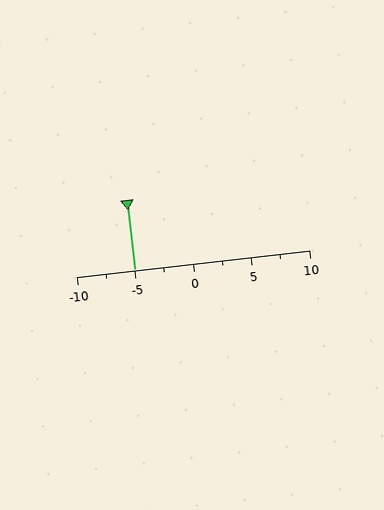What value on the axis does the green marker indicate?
The marker indicates approximately -5.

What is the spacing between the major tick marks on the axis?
The major ticks are spaced 5 apart.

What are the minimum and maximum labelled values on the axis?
The axis runs from -10 to 10.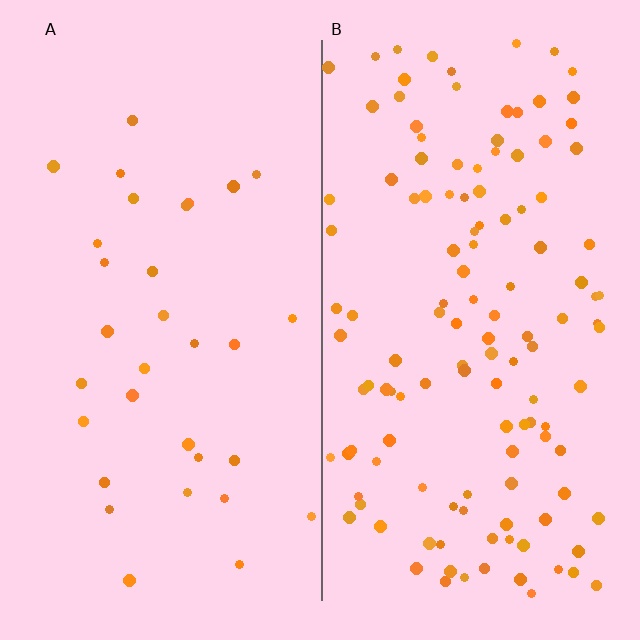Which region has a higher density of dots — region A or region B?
B (the right).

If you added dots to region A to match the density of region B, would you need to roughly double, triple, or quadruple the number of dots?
Approximately quadruple.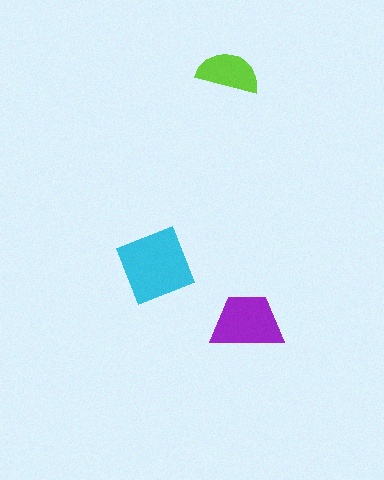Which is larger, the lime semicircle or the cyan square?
The cyan square.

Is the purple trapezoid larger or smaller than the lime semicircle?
Larger.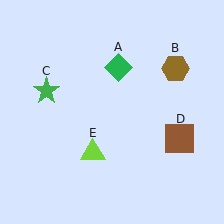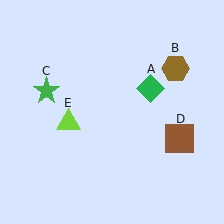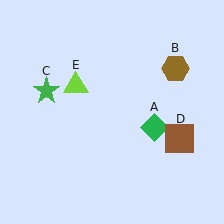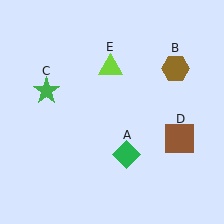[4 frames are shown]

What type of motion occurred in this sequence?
The green diamond (object A), lime triangle (object E) rotated clockwise around the center of the scene.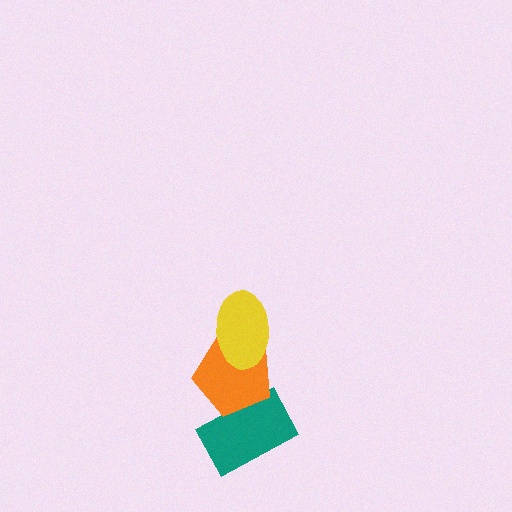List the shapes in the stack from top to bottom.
From top to bottom: the yellow ellipse, the orange pentagon, the teal rectangle.